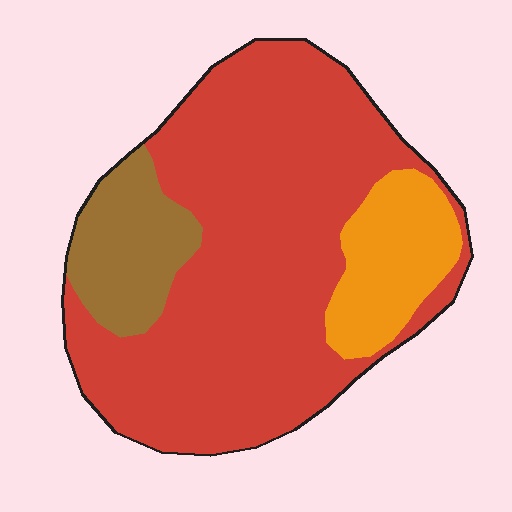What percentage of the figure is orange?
Orange covers roughly 15% of the figure.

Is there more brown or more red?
Red.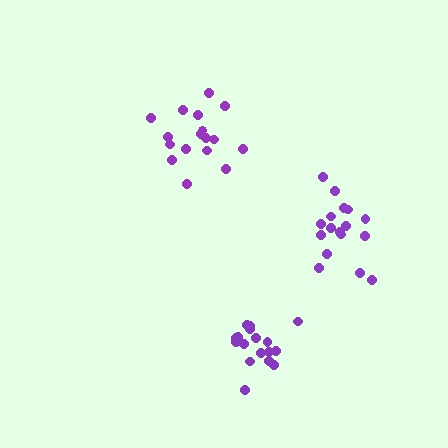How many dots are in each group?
Group 1: 17 dots, Group 2: 17 dots, Group 3: 17 dots (51 total).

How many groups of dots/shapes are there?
There are 3 groups.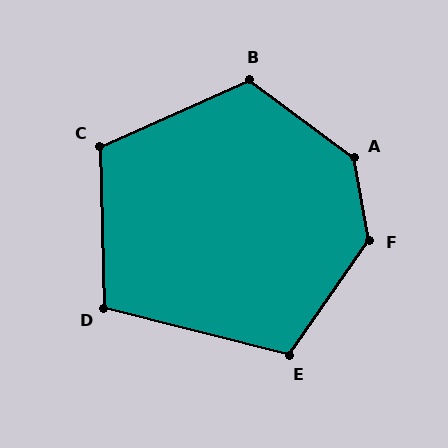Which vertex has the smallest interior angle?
D, at approximately 106 degrees.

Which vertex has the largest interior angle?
A, at approximately 137 degrees.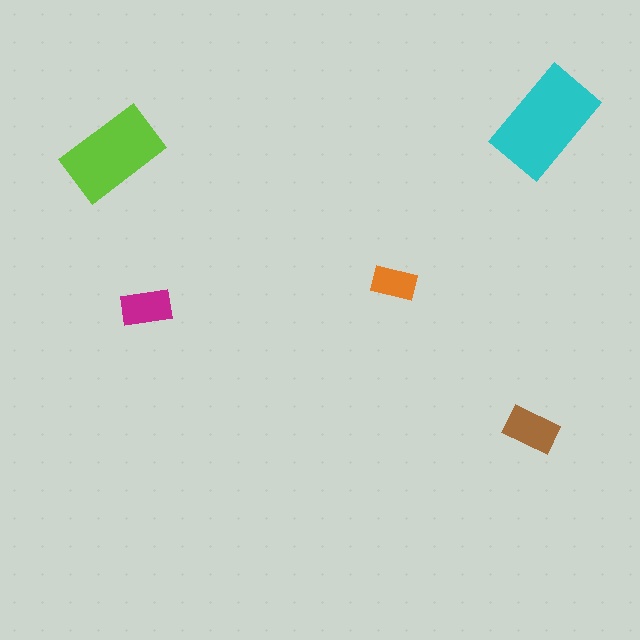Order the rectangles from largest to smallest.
the cyan one, the lime one, the brown one, the magenta one, the orange one.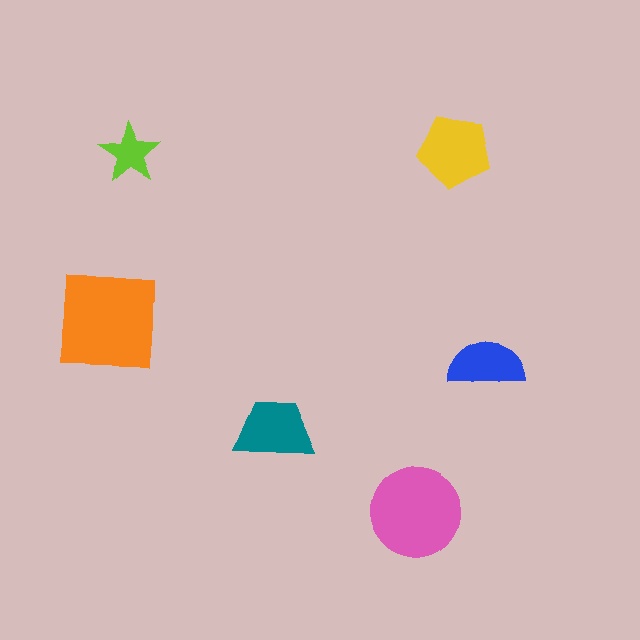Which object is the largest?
The orange square.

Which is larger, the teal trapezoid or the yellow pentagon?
The yellow pentagon.